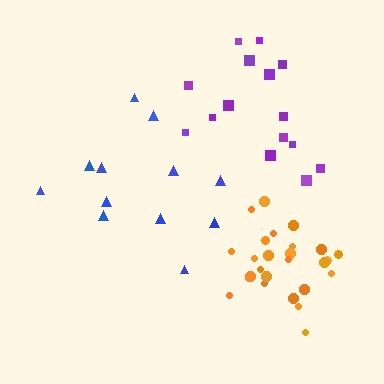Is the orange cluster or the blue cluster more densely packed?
Orange.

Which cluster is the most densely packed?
Orange.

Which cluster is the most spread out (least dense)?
Blue.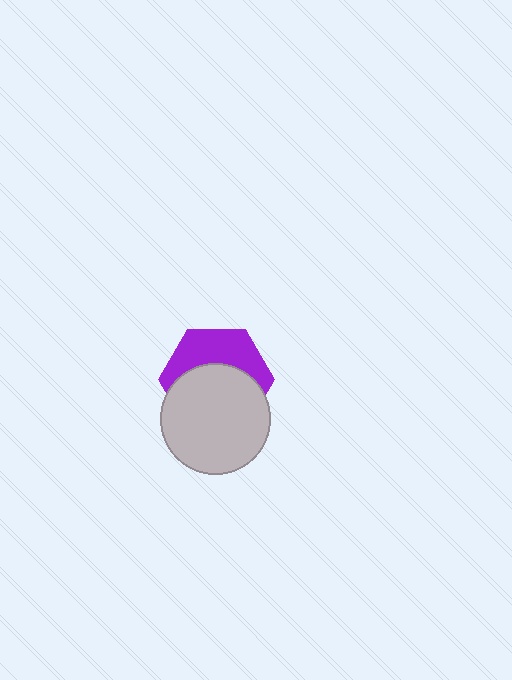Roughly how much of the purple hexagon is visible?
A small part of it is visible (roughly 43%).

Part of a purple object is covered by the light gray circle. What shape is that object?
It is a hexagon.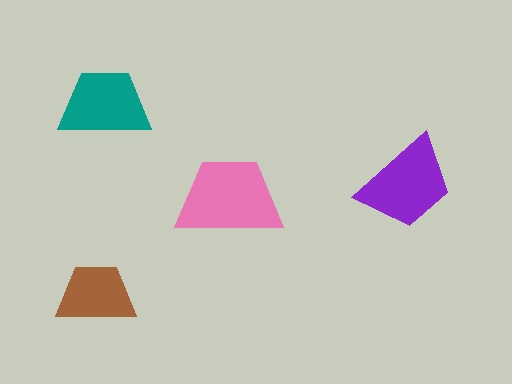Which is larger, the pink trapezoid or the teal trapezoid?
The pink one.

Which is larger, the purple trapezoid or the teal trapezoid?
The purple one.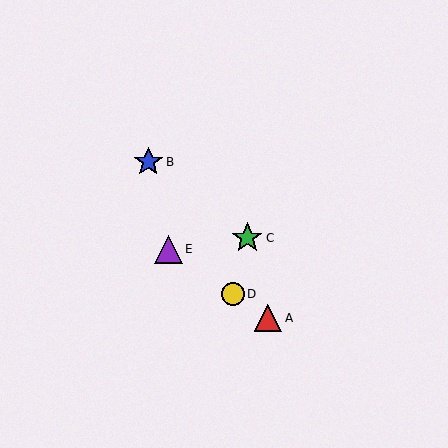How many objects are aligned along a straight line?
3 objects (A, D, E) are aligned along a straight line.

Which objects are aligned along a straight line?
Objects A, D, E are aligned along a straight line.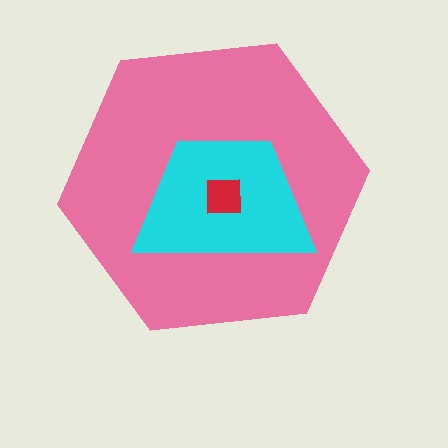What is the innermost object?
The red square.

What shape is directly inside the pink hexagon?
The cyan trapezoid.